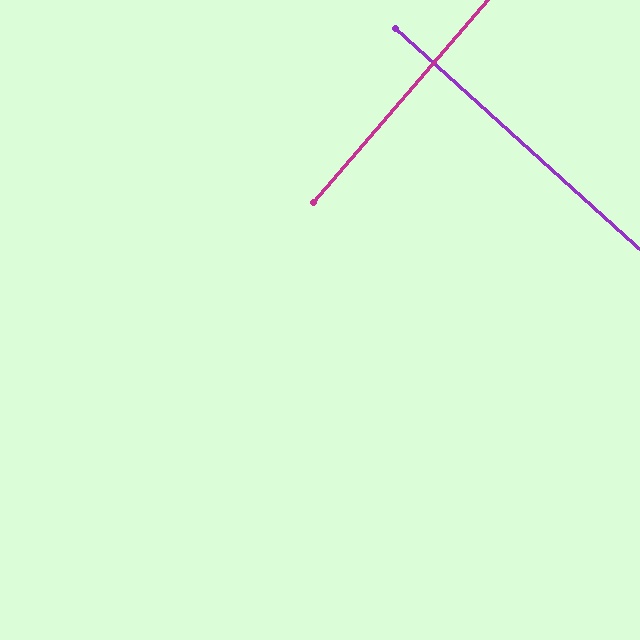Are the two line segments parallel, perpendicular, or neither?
Perpendicular — they meet at approximately 88°.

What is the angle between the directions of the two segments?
Approximately 88 degrees.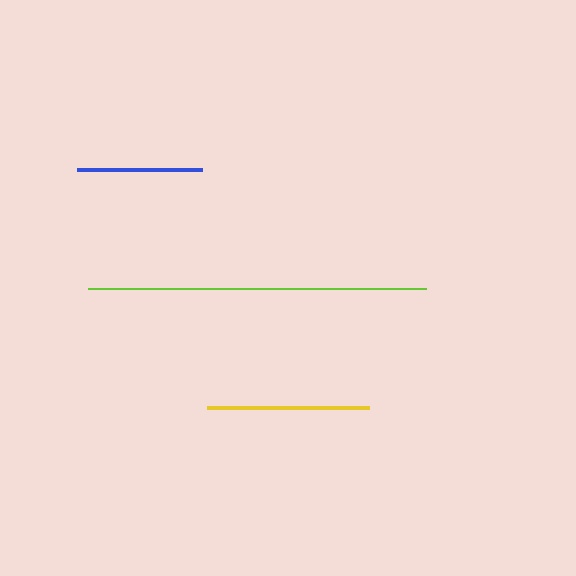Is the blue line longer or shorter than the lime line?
The lime line is longer than the blue line.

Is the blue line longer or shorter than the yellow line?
The yellow line is longer than the blue line.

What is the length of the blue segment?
The blue segment is approximately 125 pixels long.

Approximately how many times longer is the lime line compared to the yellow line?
The lime line is approximately 2.1 times the length of the yellow line.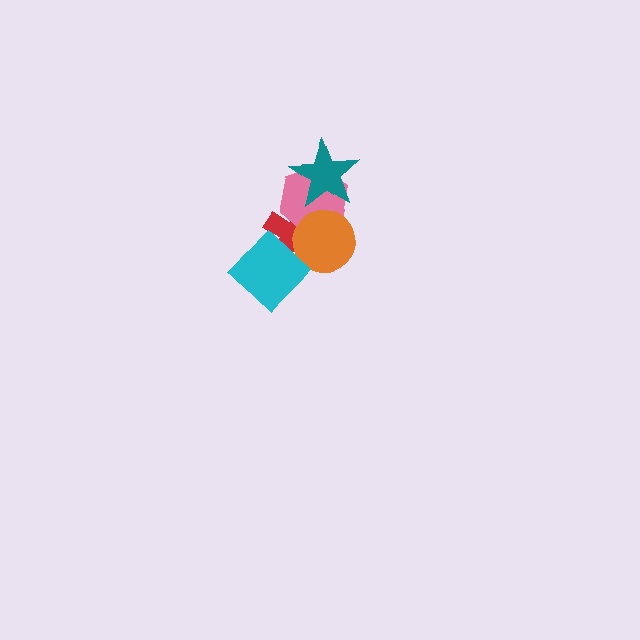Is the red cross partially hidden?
Yes, it is partially covered by another shape.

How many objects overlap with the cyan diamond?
2 objects overlap with the cyan diamond.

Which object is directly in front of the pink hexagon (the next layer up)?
The teal star is directly in front of the pink hexagon.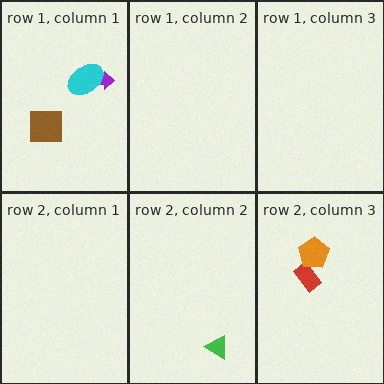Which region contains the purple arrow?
The row 1, column 1 region.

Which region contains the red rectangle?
The row 2, column 3 region.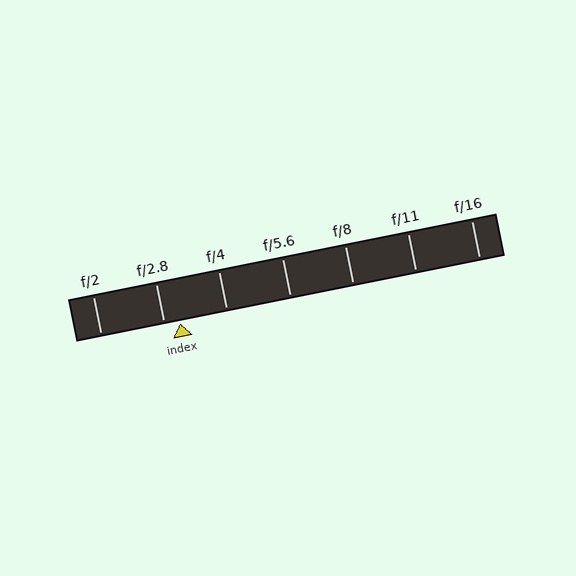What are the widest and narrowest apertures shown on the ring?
The widest aperture shown is f/2 and the narrowest is f/16.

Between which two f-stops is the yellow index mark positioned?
The index mark is between f/2.8 and f/4.